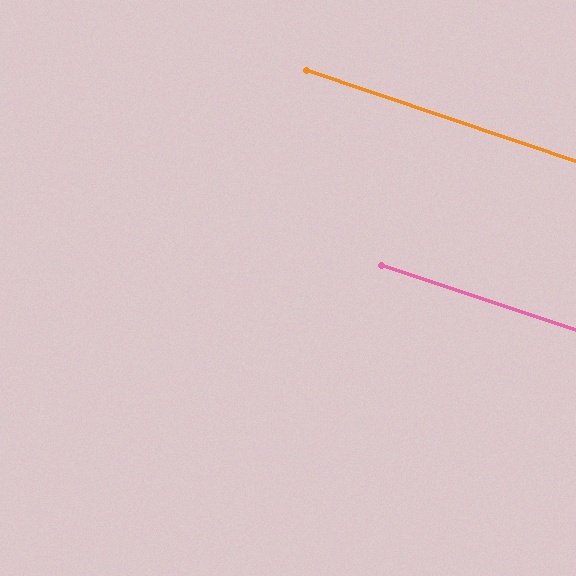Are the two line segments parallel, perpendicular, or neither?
Parallel — their directions differ by only 0.1°.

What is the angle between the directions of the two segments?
Approximately 0 degrees.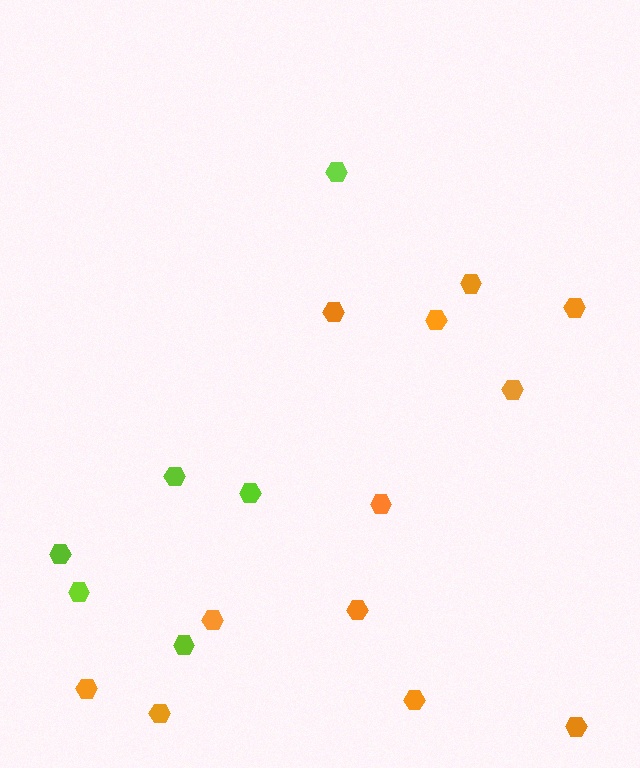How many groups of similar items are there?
There are 2 groups: one group of orange hexagons (12) and one group of lime hexagons (6).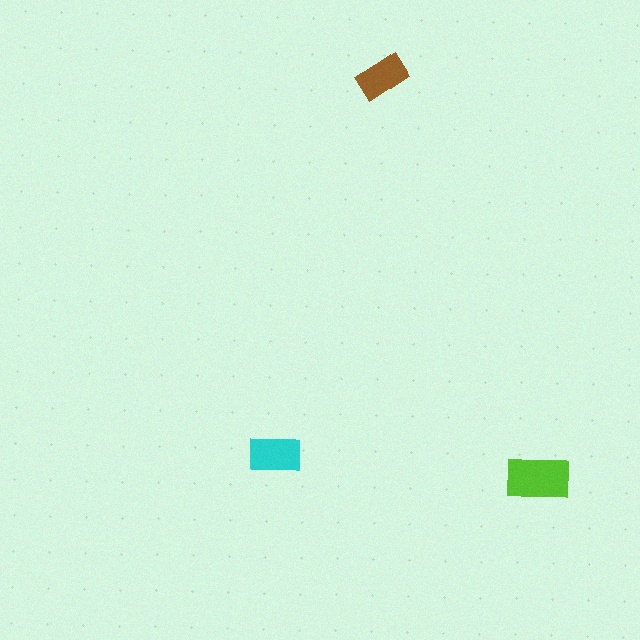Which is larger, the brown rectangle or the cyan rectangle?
The cyan one.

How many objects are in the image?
There are 3 objects in the image.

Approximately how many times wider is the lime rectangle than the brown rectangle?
About 1.5 times wider.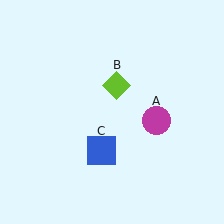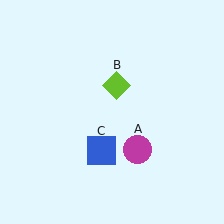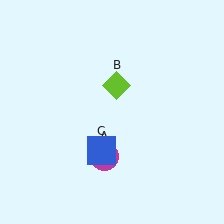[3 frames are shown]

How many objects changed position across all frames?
1 object changed position: magenta circle (object A).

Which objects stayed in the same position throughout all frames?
Lime diamond (object B) and blue square (object C) remained stationary.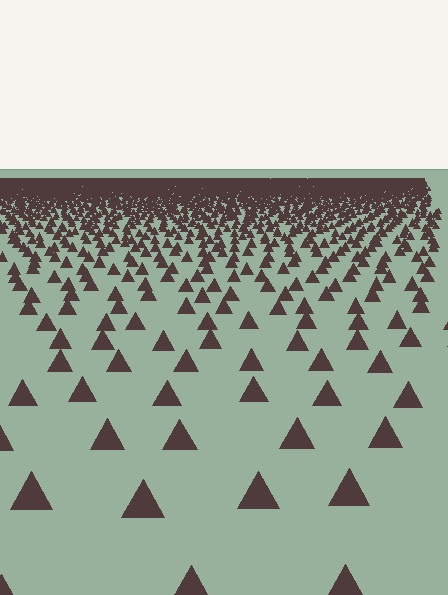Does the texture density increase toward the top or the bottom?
Density increases toward the top.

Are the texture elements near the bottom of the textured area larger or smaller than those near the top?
Larger. Near the bottom, elements are closer to the viewer and appear at a bigger on-screen size.